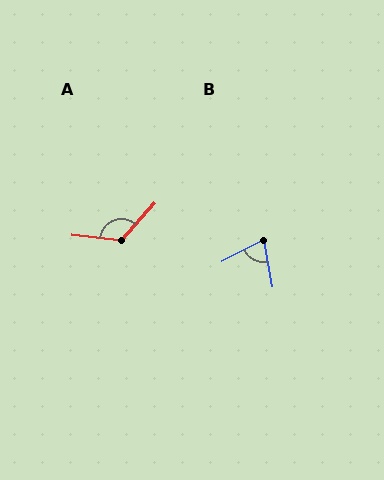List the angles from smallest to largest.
B (74°), A (125°).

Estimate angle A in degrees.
Approximately 125 degrees.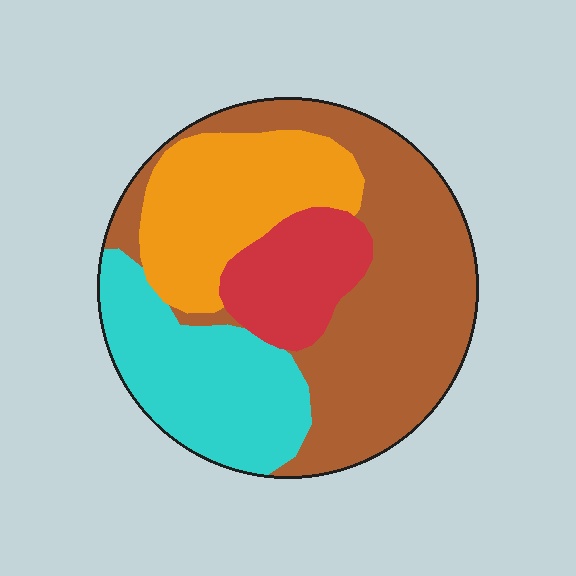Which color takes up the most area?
Brown, at roughly 40%.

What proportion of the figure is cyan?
Cyan takes up between a sixth and a third of the figure.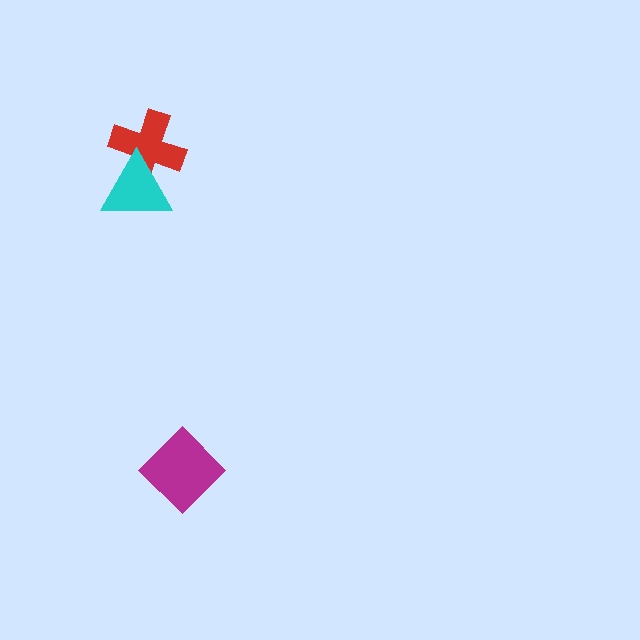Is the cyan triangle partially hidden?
No, no other shape covers it.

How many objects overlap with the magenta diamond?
0 objects overlap with the magenta diamond.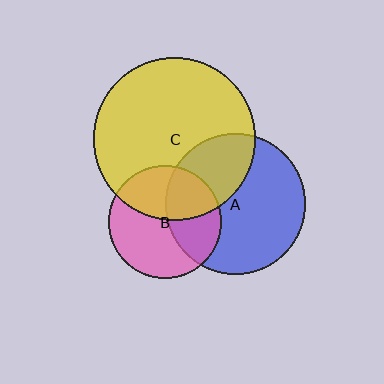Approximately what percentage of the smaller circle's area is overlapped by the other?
Approximately 40%.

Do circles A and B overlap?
Yes.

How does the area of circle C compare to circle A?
Approximately 1.3 times.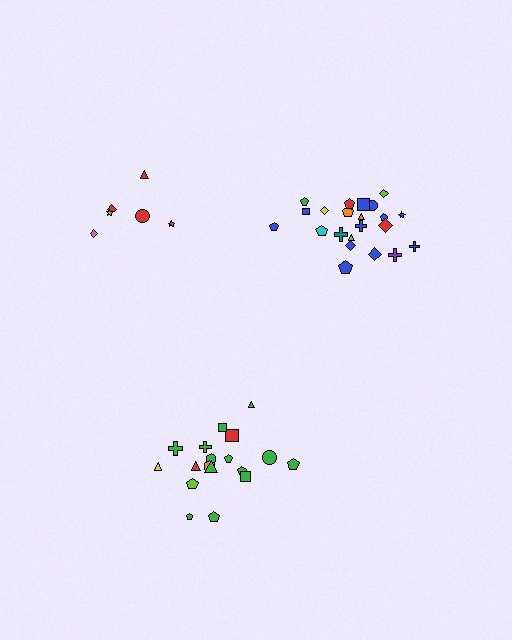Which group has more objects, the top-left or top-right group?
The top-right group.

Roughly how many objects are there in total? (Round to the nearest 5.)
Roughly 45 objects in total.